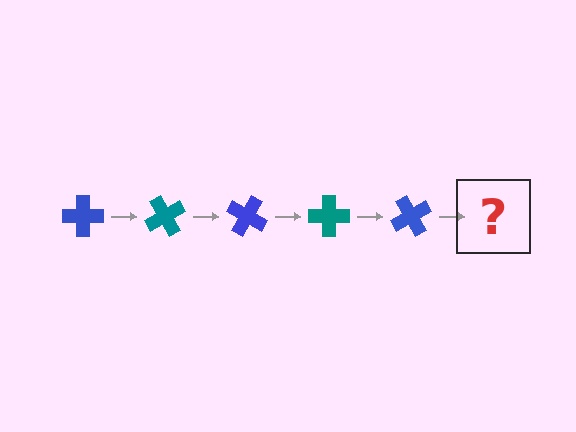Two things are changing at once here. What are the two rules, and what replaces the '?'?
The two rules are that it rotates 60 degrees each step and the color cycles through blue and teal. The '?' should be a teal cross, rotated 300 degrees from the start.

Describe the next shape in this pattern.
It should be a teal cross, rotated 300 degrees from the start.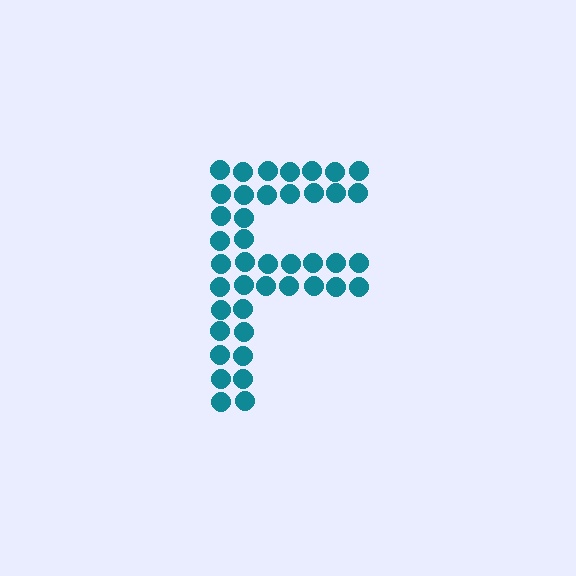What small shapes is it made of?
It is made of small circles.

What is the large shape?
The large shape is the letter F.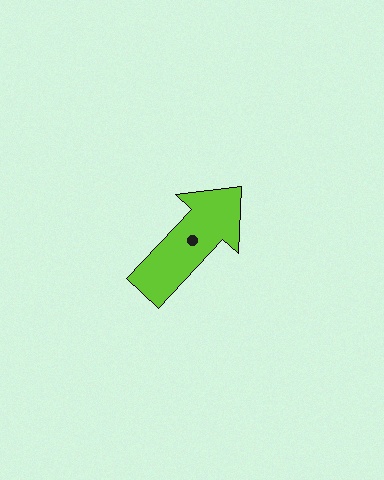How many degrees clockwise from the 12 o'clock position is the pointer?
Approximately 43 degrees.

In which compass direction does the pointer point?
Northeast.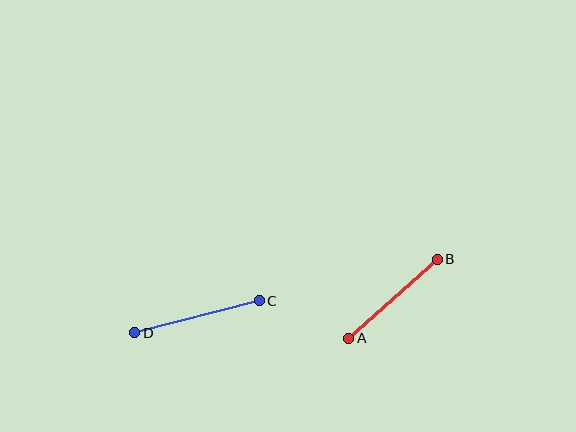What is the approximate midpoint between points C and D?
The midpoint is at approximately (197, 317) pixels.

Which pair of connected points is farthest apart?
Points C and D are farthest apart.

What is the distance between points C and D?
The distance is approximately 128 pixels.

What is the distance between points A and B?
The distance is approximately 118 pixels.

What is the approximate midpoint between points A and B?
The midpoint is at approximately (393, 299) pixels.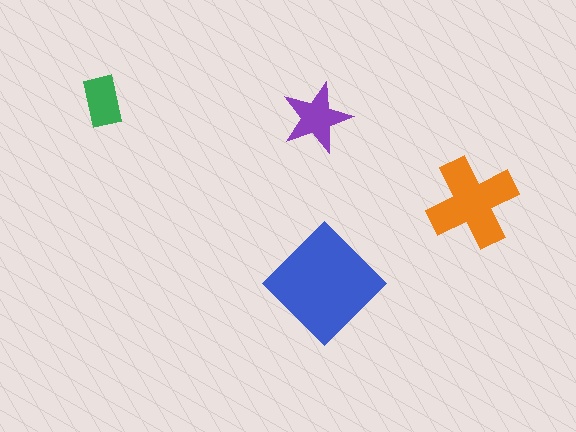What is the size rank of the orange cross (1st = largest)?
2nd.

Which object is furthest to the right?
The orange cross is rightmost.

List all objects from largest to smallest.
The blue diamond, the orange cross, the purple star, the green rectangle.